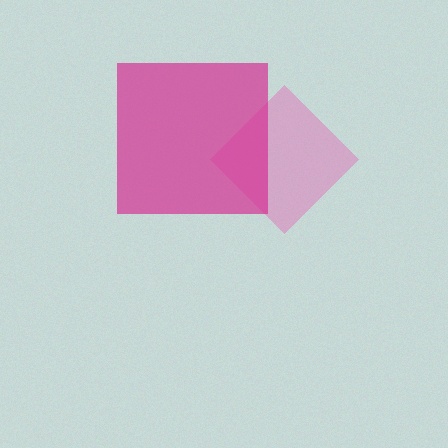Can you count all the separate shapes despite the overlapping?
Yes, there are 2 separate shapes.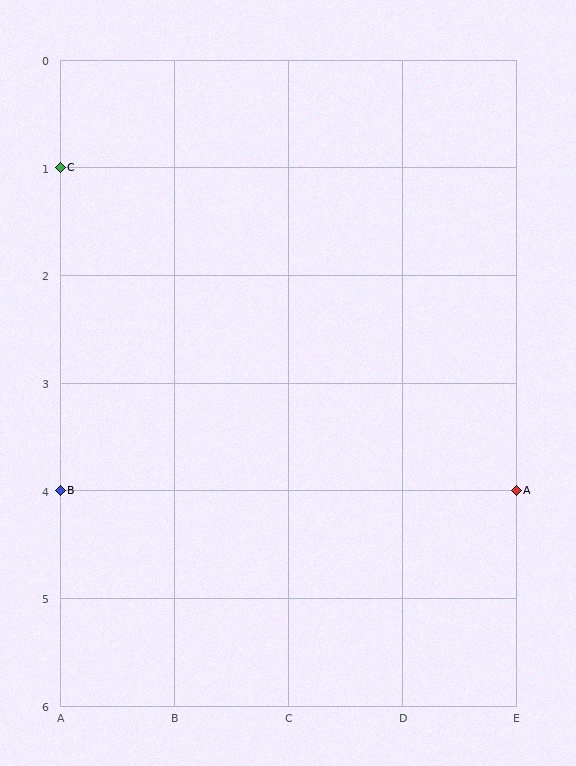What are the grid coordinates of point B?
Point B is at grid coordinates (A, 4).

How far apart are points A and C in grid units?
Points A and C are 4 columns and 3 rows apart (about 5.0 grid units diagonally).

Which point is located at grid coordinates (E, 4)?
Point A is at (E, 4).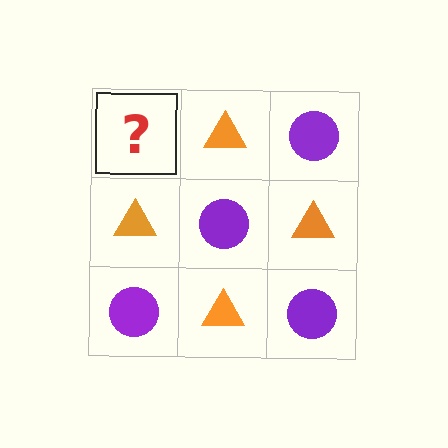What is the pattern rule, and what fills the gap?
The rule is that it alternates purple circle and orange triangle in a checkerboard pattern. The gap should be filled with a purple circle.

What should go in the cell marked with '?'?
The missing cell should contain a purple circle.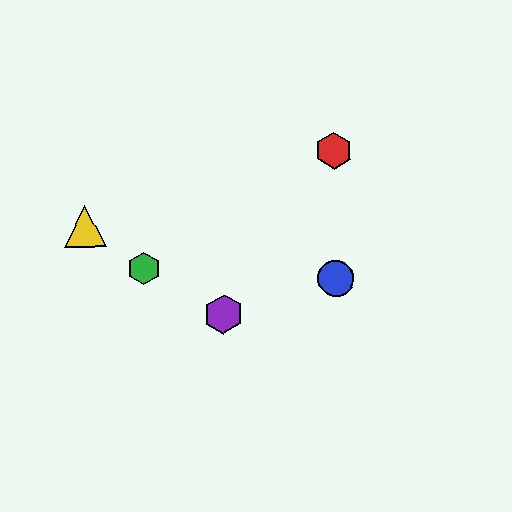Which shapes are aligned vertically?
The red hexagon, the blue circle are aligned vertically.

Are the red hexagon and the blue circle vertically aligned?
Yes, both are at x≈334.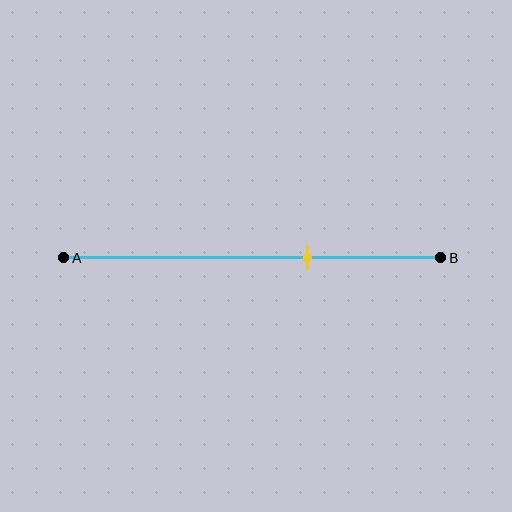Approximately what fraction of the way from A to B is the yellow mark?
The yellow mark is approximately 65% of the way from A to B.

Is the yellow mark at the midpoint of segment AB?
No, the mark is at about 65% from A, not at the 50% midpoint.